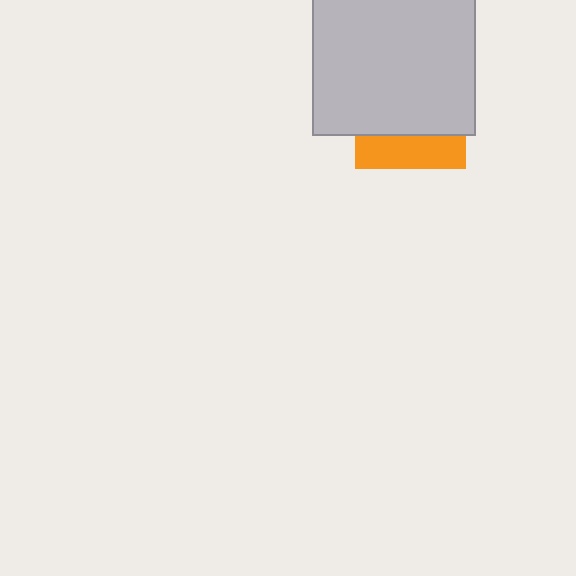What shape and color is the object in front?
The object in front is a light gray rectangle.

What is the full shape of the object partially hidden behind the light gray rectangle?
The partially hidden object is an orange square.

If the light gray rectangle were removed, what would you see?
You would see the complete orange square.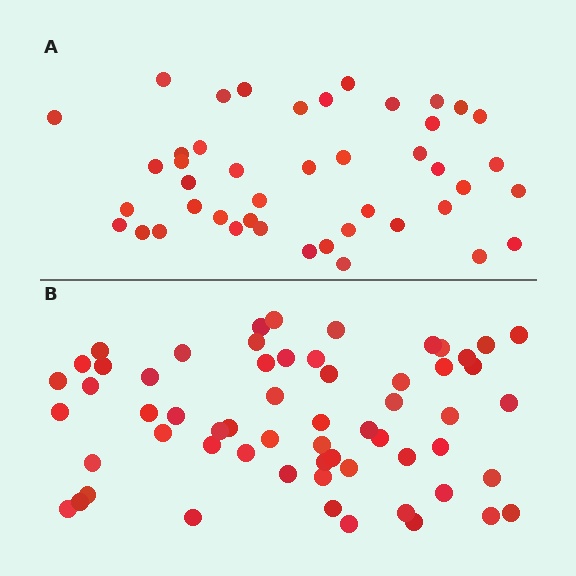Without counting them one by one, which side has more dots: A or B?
Region B (the bottom region) has more dots.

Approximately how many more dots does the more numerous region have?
Region B has approximately 15 more dots than region A.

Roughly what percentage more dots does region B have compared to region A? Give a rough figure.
About 35% more.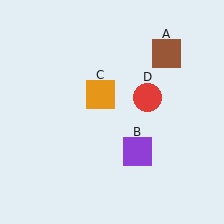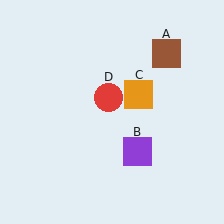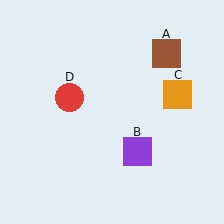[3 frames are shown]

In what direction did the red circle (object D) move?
The red circle (object D) moved left.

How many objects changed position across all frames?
2 objects changed position: orange square (object C), red circle (object D).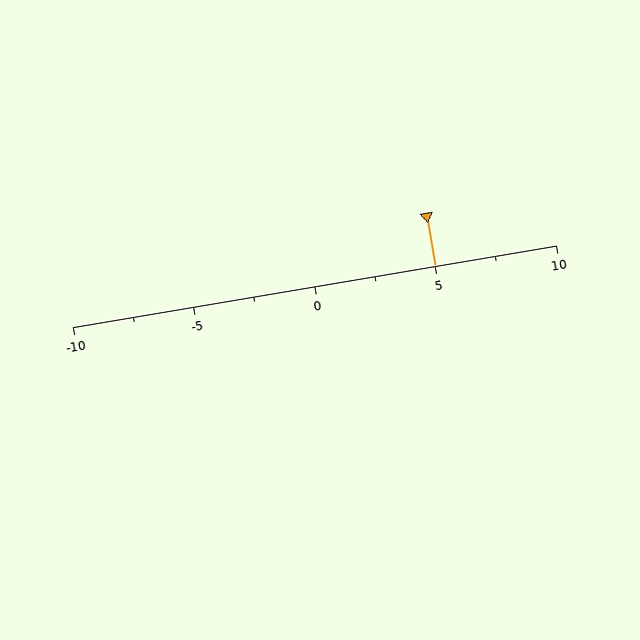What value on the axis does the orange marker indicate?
The marker indicates approximately 5.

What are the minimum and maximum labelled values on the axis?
The axis runs from -10 to 10.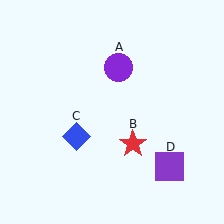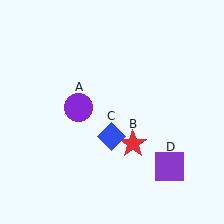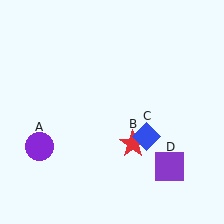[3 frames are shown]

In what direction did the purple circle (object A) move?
The purple circle (object A) moved down and to the left.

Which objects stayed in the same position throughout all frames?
Red star (object B) and purple square (object D) remained stationary.